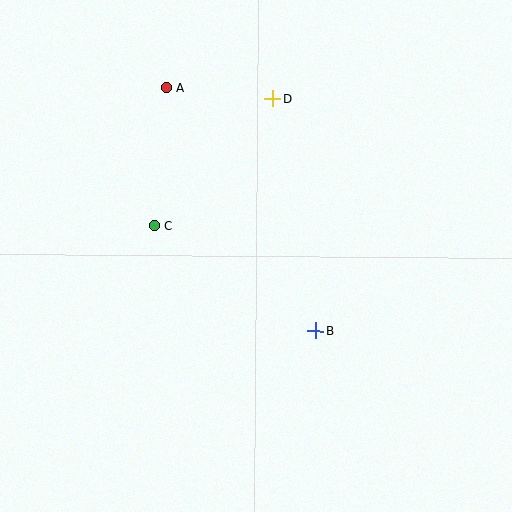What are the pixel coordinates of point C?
Point C is at (154, 226).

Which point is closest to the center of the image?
Point B at (316, 331) is closest to the center.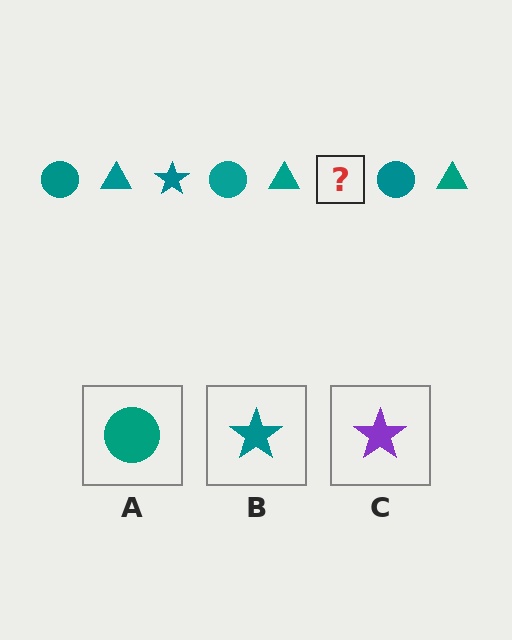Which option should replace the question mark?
Option B.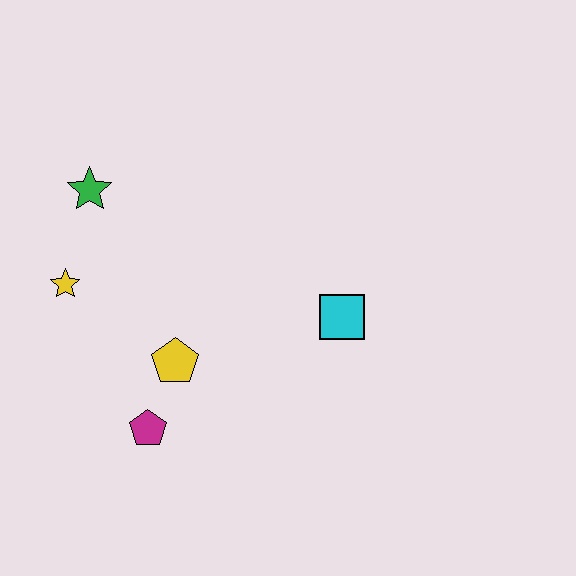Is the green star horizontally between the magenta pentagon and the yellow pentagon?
No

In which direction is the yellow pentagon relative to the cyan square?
The yellow pentagon is to the left of the cyan square.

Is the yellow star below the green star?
Yes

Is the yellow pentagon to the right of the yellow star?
Yes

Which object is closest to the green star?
The yellow star is closest to the green star.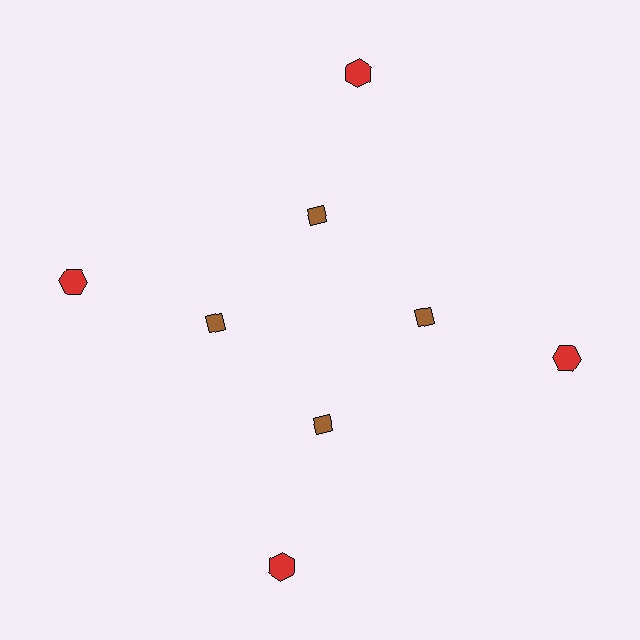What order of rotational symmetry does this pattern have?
This pattern has 4-fold rotational symmetry.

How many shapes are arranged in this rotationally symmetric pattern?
There are 8 shapes, arranged in 4 groups of 2.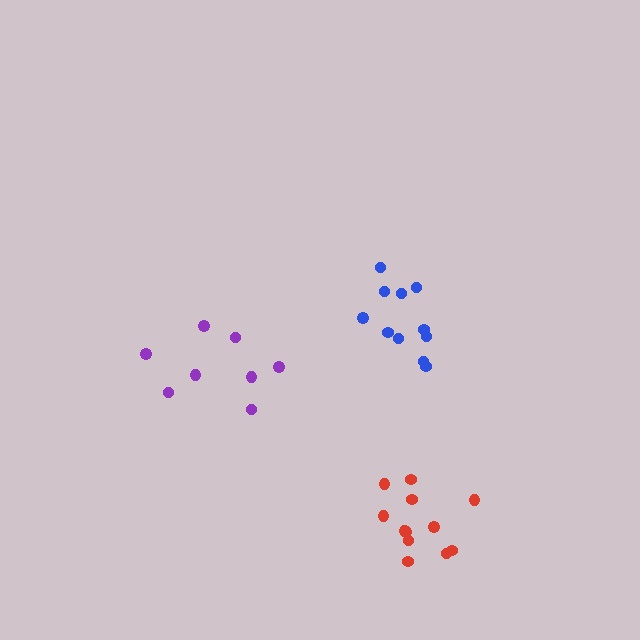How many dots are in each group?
Group 1: 12 dots, Group 2: 8 dots, Group 3: 11 dots (31 total).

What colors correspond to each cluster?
The clusters are colored: red, purple, blue.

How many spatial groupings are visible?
There are 3 spatial groupings.